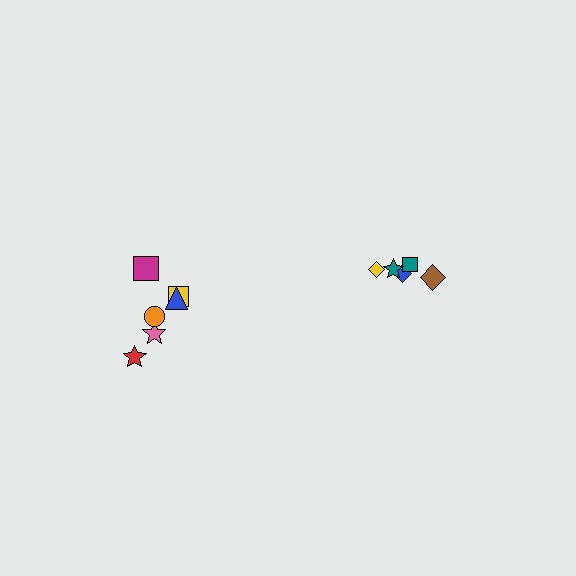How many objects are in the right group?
There are 5 objects.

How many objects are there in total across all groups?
There are 12 objects.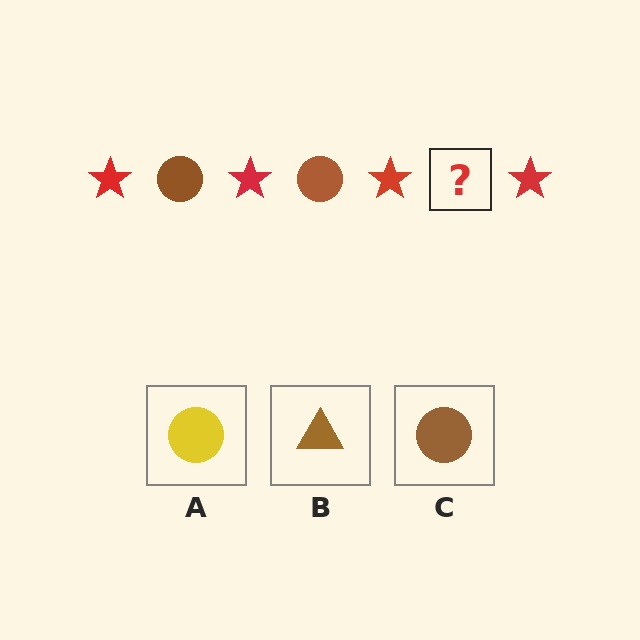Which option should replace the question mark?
Option C.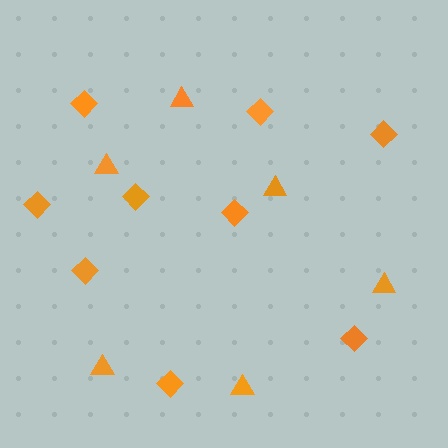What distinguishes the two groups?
There are 2 groups: one group of diamonds (9) and one group of triangles (6).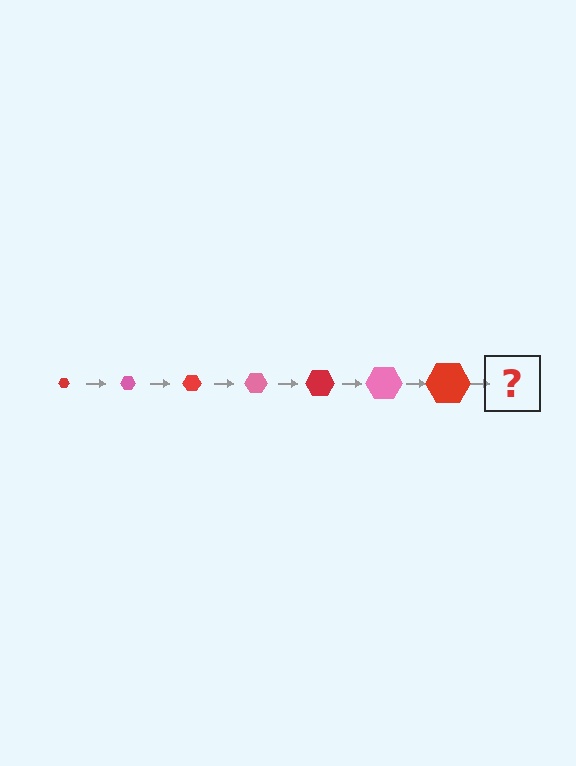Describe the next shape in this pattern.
It should be a pink hexagon, larger than the previous one.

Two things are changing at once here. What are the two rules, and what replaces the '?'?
The two rules are that the hexagon grows larger each step and the color cycles through red and pink. The '?' should be a pink hexagon, larger than the previous one.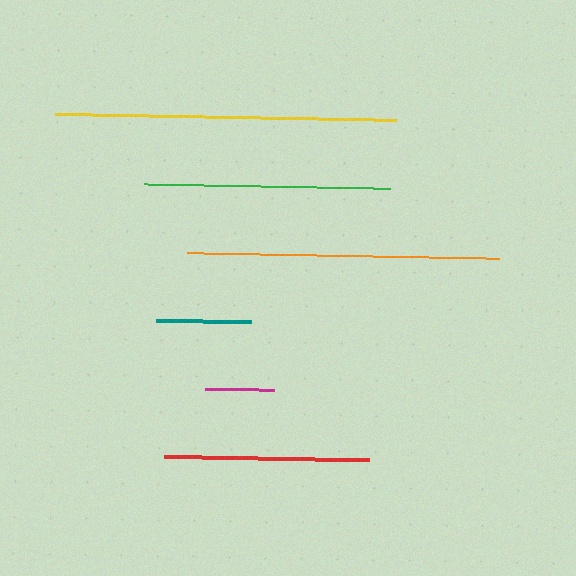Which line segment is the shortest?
The magenta line is the shortest at approximately 69 pixels.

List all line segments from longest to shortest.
From longest to shortest: yellow, orange, green, red, teal, magenta.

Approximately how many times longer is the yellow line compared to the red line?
The yellow line is approximately 1.7 times the length of the red line.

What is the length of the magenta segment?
The magenta segment is approximately 69 pixels long.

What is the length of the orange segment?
The orange segment is approximately 312 pixels long.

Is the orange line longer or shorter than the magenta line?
The orange line is longer than the magenta line.